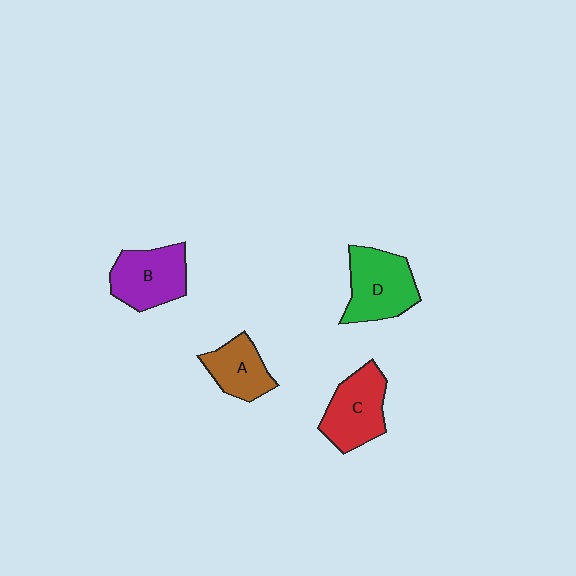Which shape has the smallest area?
Shape A (brown).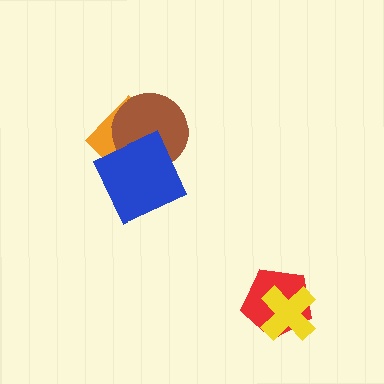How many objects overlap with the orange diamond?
2 objects overlap with the orange diamond.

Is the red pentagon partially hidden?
Yes, it is partially covered by another shape.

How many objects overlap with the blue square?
2 objects overlap with the blue square.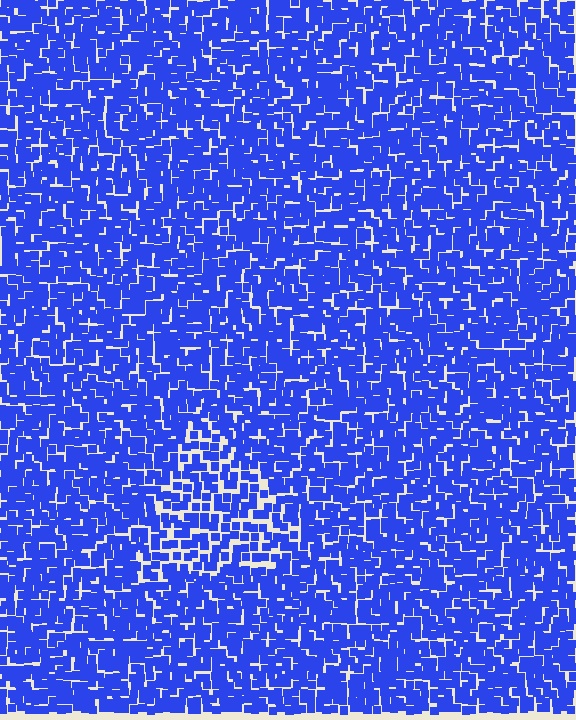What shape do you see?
I see a triangle.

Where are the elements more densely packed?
The elements are more densely packed outside the triangle boundary.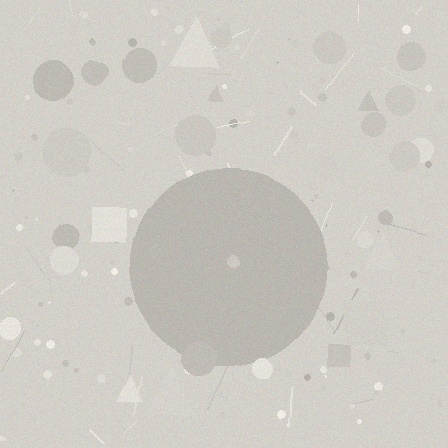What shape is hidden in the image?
A circle is hidden in the image.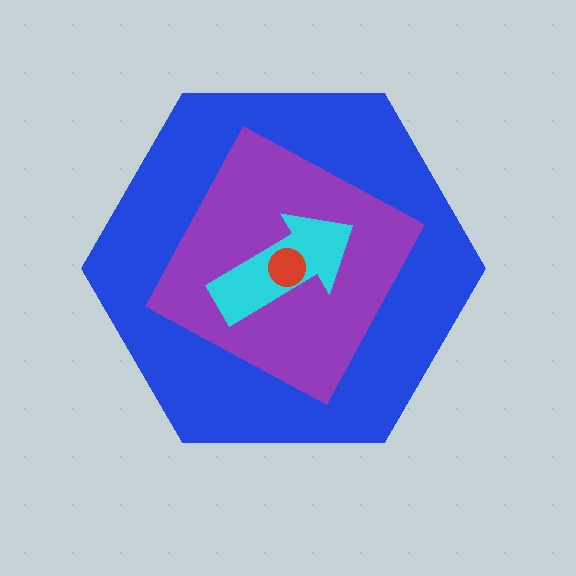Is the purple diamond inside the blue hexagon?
Yes.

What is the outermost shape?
The blue hexagon.